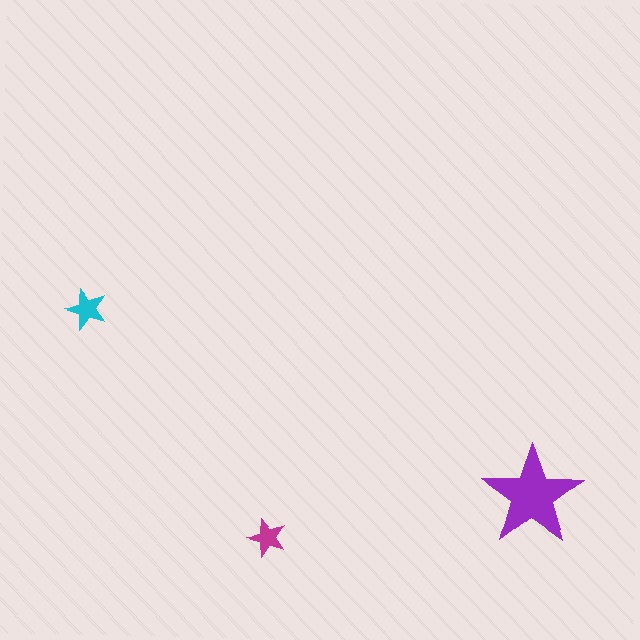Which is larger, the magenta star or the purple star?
The purple one.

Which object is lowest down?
The magenta star is bottommost.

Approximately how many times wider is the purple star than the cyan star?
About 2.5 times wider.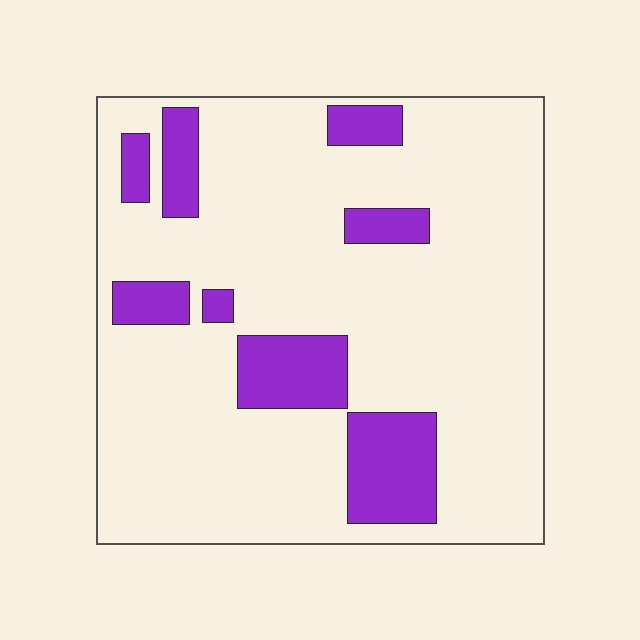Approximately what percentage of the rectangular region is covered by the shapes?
Approximately 15%.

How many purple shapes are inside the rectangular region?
8.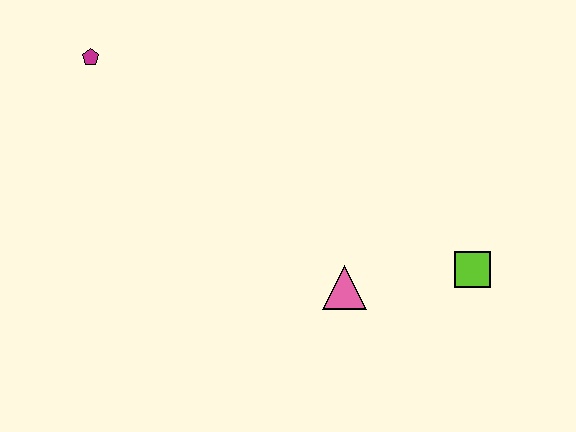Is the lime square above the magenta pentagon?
No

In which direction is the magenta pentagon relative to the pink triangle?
The magenta pentagon is to the left of the pink triangle.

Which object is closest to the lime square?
The pink triangle is closest to the lime square.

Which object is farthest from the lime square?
The magenta pentagon is farthest from the lime square.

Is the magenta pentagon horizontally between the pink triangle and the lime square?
No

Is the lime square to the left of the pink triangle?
No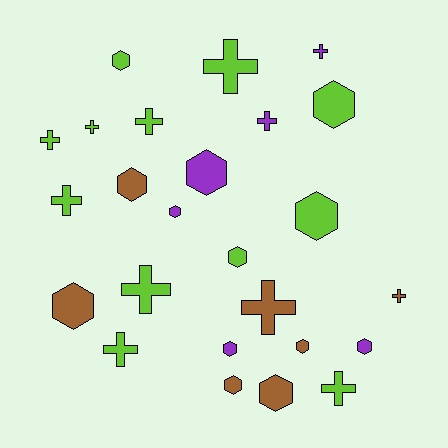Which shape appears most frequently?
Hexagon, with 13 objects.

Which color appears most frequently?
Lime, with 12 objects.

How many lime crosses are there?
There are 8 lime crosses.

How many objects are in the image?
There are 25 objects.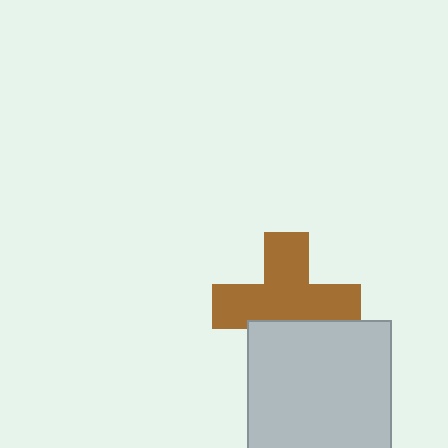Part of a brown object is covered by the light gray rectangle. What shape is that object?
It is a cross.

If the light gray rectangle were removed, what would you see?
You would see the complete brown cross.